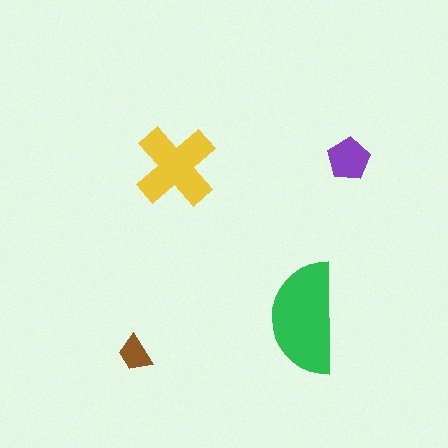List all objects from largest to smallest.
The green semicircle, the yellow cross, the purple pentagon, the brown trapezoid.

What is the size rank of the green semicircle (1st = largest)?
1st.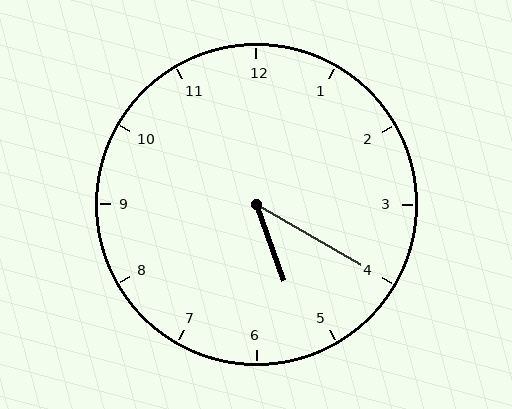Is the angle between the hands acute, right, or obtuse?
It is acute.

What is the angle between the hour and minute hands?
Approximately 40 degrees.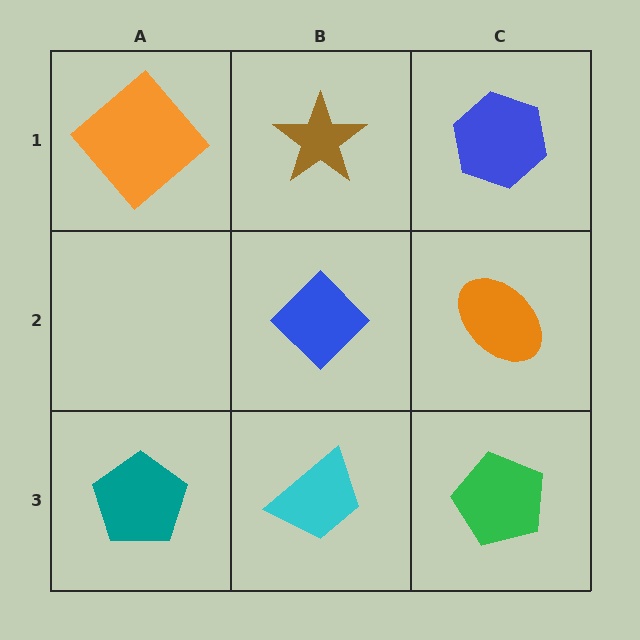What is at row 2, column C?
An orange ellipse.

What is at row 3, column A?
A teal pentagon.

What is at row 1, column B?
A brown star.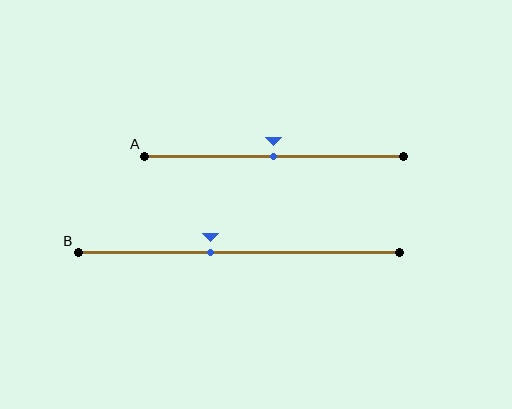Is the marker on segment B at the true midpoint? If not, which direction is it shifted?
No, the marker on segment B is shifted to the left by about 9% of the segment length.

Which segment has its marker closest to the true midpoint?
Segment A has its marker closest to the true midpoint.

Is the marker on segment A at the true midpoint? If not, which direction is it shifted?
Yes, the marker on segment A is at the true midpoint.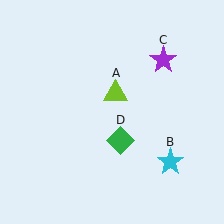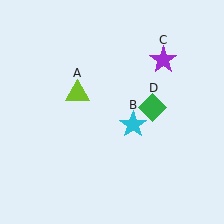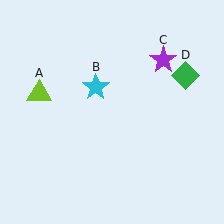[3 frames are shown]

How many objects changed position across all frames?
3 objects changed position: lime triangle (object A), cyan star (object B), green diamond (object D).